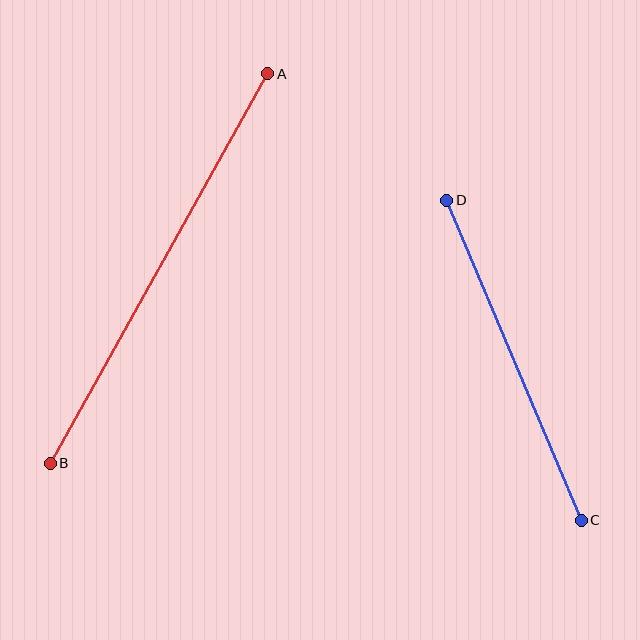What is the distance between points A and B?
The distance is approximately 447 pixels.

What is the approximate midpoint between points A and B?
The midpoint is at approximately (159, 269) pixels.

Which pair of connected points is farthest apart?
Points A and B are farthest apart.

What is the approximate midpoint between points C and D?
The midpoint is at approximately (514, 360) pixels.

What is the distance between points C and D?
The distance is approximately 347 pixels.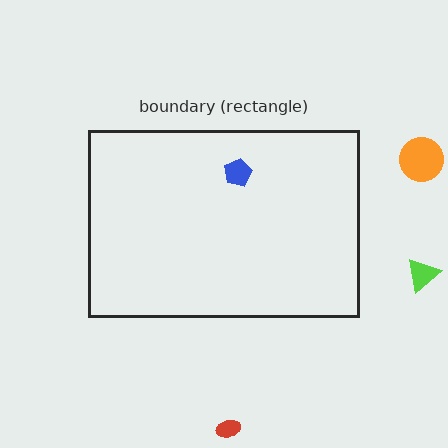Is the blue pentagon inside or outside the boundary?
Inside.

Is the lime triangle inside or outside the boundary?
Outside.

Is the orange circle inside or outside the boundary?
Outside.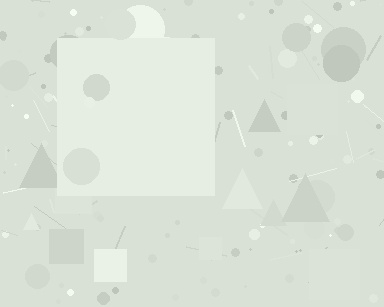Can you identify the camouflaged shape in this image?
The camouflaged shape is a square.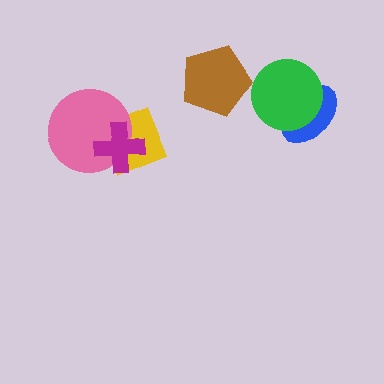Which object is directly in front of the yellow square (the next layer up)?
The pink circle is directly in front of the yellow square.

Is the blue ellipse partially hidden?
Yes, it is partially covered by another shape.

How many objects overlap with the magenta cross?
2 objects overlap with the magenta cross.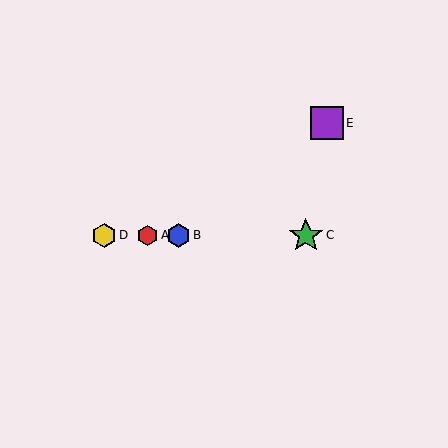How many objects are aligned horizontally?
4 objects (A, B, C, D) are aligned horizontally.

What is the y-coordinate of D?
Object D is at y≈235.